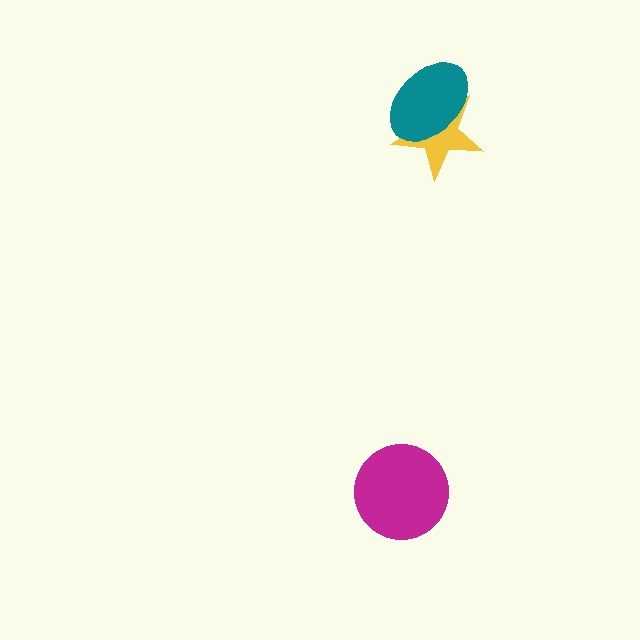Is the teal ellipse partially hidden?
No, no other shape covers it.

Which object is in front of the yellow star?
The teal ellipse is in front of the yellow star.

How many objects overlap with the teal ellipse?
1 object overlaps with the teal ellipse.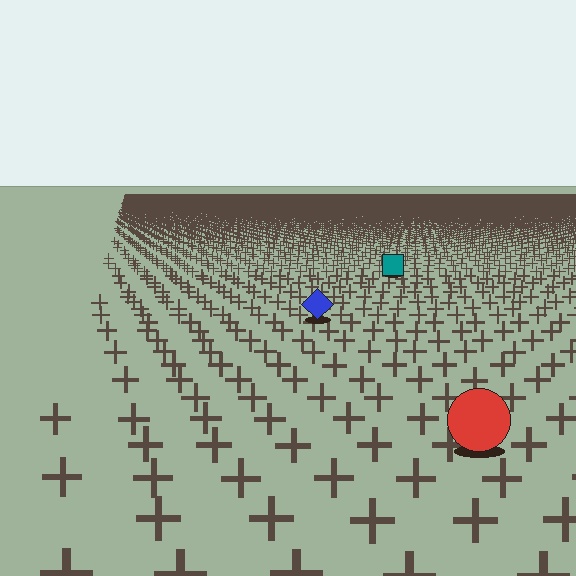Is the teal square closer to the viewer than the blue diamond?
No. The blue diamond is closer — you can tell from the texture gradient: the ground texture is coarser near it.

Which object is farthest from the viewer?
The teal square is farthest from the viewer. It appears smaller and the ground texture around it is denser.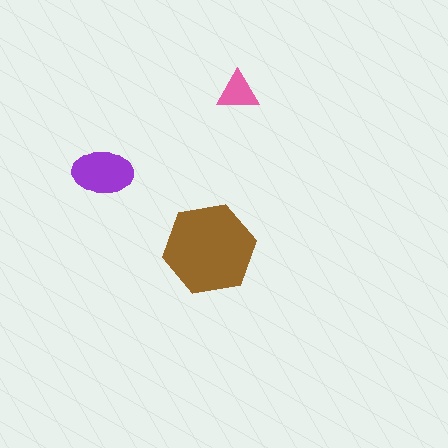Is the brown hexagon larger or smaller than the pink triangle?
Larger.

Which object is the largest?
The brown hexagon.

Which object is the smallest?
The pink triangle.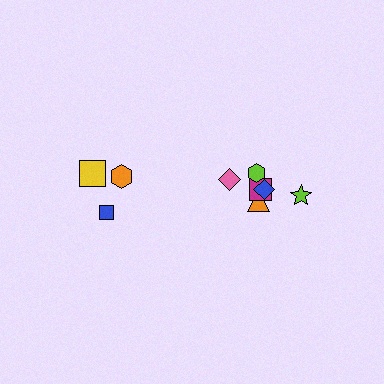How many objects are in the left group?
There are 3 objects.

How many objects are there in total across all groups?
There are 9 objects.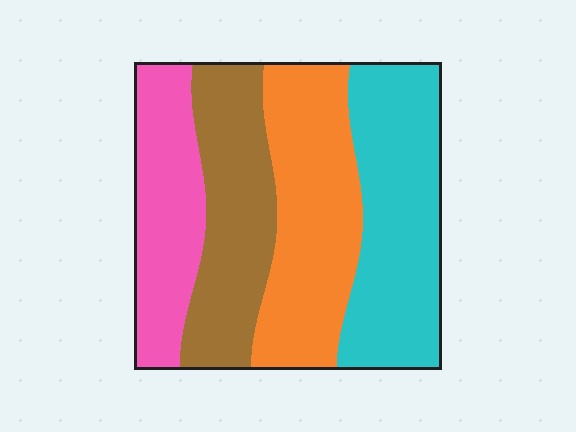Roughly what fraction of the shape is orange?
Orange covers around 30% of the shape.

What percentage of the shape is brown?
Brown takes up less than a quarter of the shape.